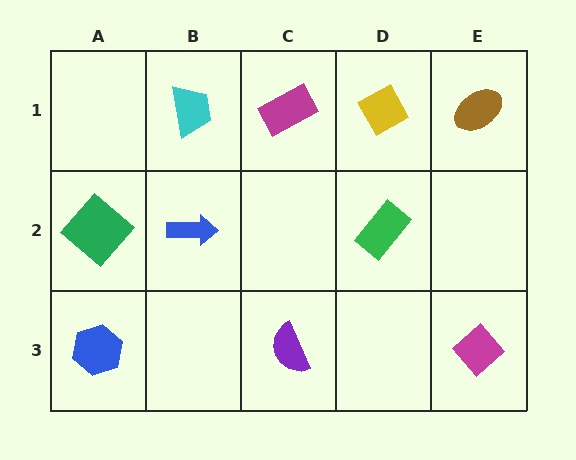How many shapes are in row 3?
3 shapes.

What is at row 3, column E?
A magenta diamond.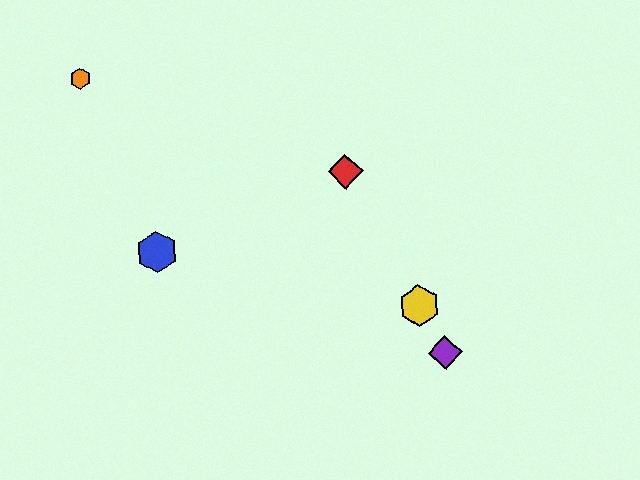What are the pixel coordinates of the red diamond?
The red diamond is at (345, 172).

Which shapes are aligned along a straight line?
The red diamond, the green hexagon, the yellow hexagon, the purple diamond are aligned along a straight line.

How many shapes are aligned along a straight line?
4 shapes (the red diamond, the green hexagon, the yellow hexagon, the purple diamond) are aligned along a straight line.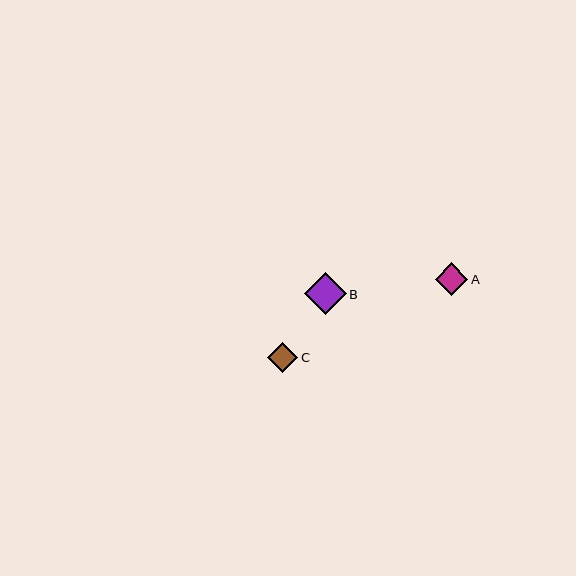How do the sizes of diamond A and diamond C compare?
Diamond A and diamond C are approximately the same size.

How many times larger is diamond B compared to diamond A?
Diamond B is approximately 1.3 times the size of diamond A.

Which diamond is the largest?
Diamond B is the largest with a size of approximately 41 pixels.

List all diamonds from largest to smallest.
From largest to smallest: B, A, C.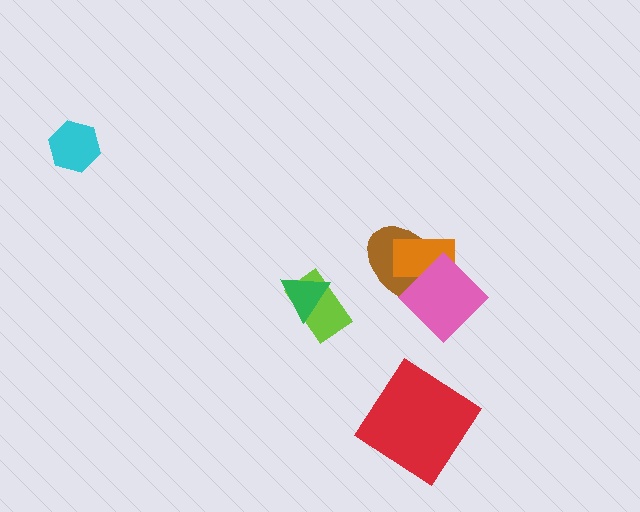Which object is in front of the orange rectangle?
The pink diamond is in front of the orange rectangle.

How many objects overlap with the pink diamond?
2 objects overlap with the pink diamond.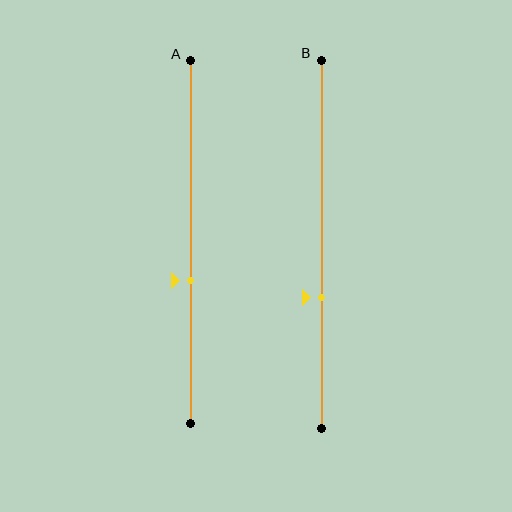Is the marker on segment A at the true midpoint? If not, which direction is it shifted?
No, the marker on segment A is shifted downward by about 10% of the segment length.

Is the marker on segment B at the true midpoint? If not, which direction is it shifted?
No, the marker on segment B is shifted downward by about 15% of the segment length.